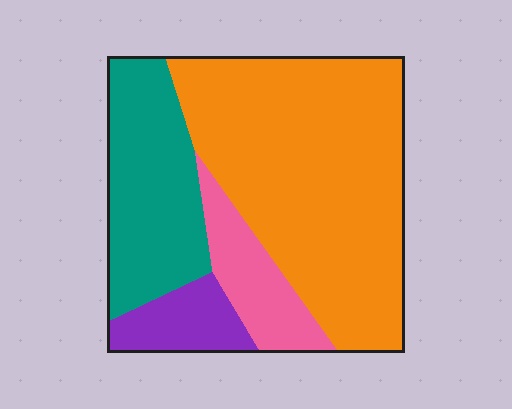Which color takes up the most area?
Orange, at roughly 55%.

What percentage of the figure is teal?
Teal takes up about one quarter (1/4) of the figure.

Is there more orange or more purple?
Orange.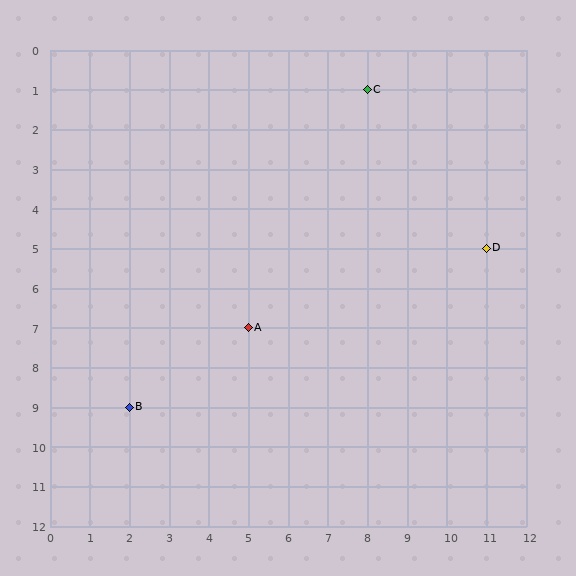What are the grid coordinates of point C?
Point C is at grid coordinates (8, 1).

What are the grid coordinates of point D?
Point D is at grid coordinates (11, 5).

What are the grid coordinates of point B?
Point B is at grid coordinates (2, 9).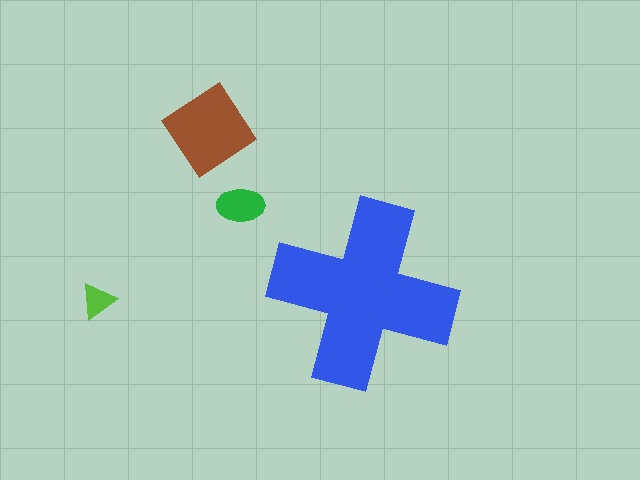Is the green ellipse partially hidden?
No, the green ellipse is fully visible.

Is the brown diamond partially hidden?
No, the brown diamond is fully visible.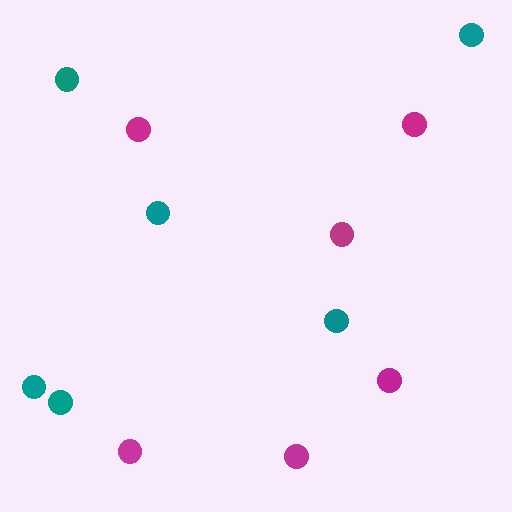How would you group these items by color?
There are 2 groups: one group of magenta circles (6) and one group of teal circles (6).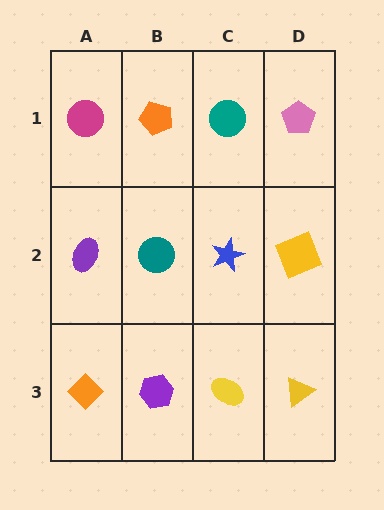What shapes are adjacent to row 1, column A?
A purple ellipse (row 2, column A), an orange pentagon (row 1, column B).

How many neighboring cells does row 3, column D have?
2.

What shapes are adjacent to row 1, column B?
A teal circle (row 2, column B), a magenta circle (row 1, column A), a teal circle (row 1, column C).